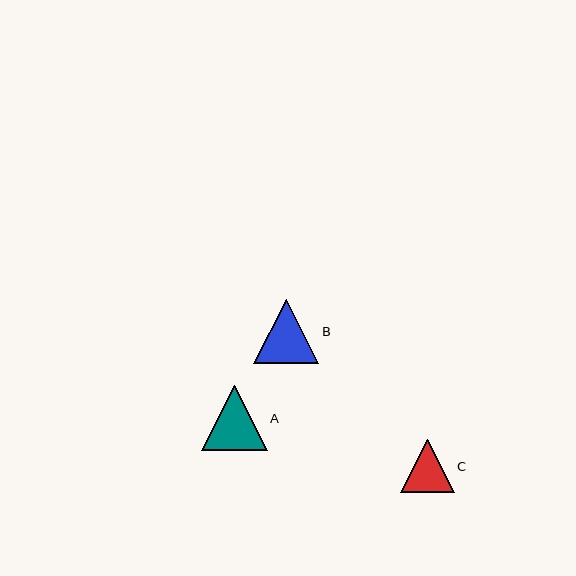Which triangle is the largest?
Triangle A is the largest with a size of approximately 66 pixels.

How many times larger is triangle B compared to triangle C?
Triangle B is approximately 1.2 times the size of triangle C.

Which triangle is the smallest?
Triangle C is the smallest with a size of approximately 53 pixels.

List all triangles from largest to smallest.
From largest to smallest: A, B, C.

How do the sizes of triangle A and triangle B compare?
Triangle A and triangle B are approximately the same size.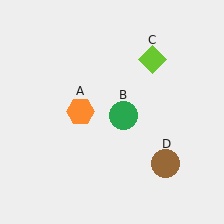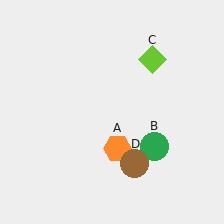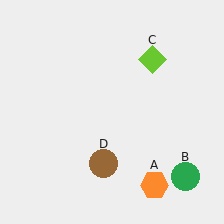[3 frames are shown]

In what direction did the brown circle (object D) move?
The brown circle (object D) moved left.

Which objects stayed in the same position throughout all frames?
Lime diamond (object C) remained stationary.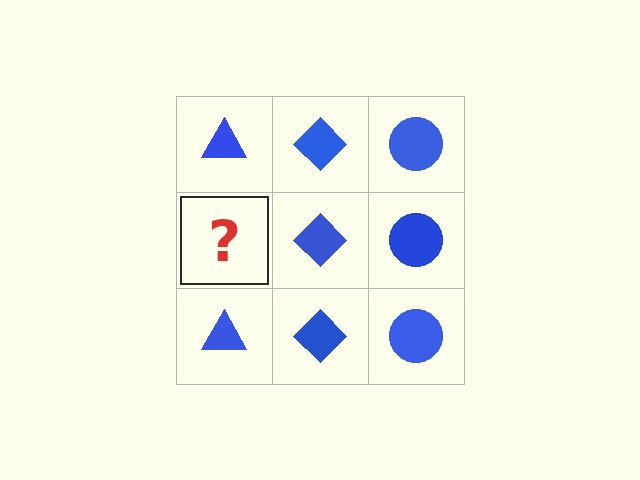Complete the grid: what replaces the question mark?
The question mark should be replaced with a blue triangle.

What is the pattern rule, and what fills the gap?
The rule is that each column has a consistent shape. The gap should be filled with a blue triangle.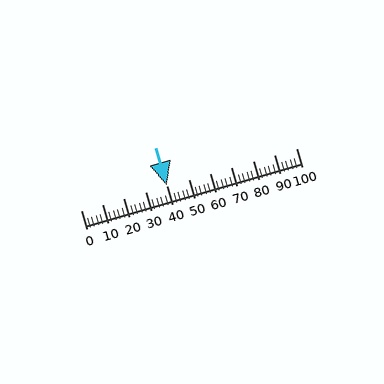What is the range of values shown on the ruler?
The ruler shows values from 0 to 100.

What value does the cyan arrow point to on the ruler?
The cyan arrow points to approximately 40.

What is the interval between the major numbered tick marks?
The major tick marks are spaced 10 units apart.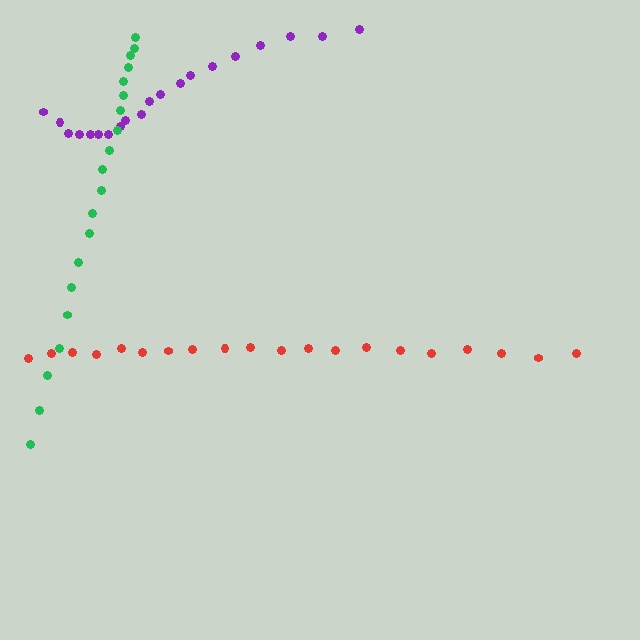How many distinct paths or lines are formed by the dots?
There are 3 distinct paths.